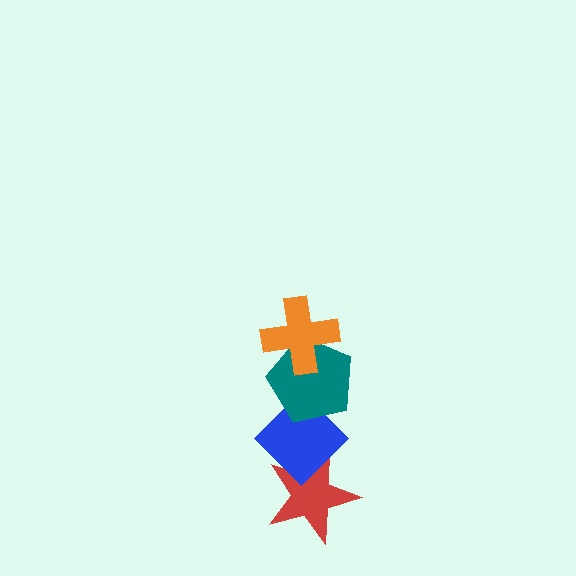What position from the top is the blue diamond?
The blue diamond is 3rd from the top.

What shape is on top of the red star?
The blue diamond is on top of the red star.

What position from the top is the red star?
The red star is 4th from the top.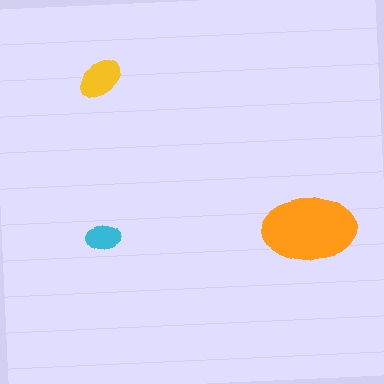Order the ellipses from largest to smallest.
the orange one, the yellow one, the cyan one.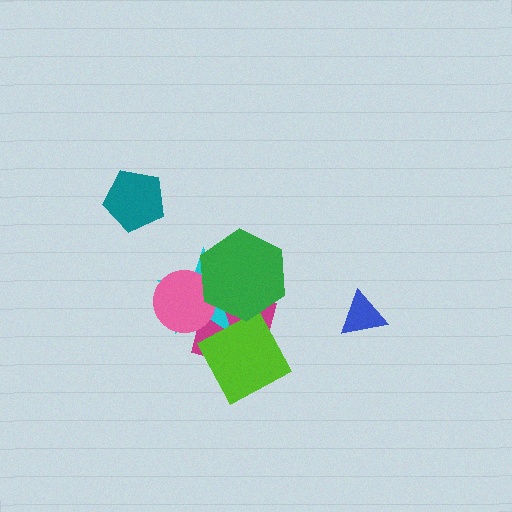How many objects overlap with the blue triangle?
0 objects overlap with the blue triangle.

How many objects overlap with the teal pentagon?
0 objects overlap with the teal pentagon.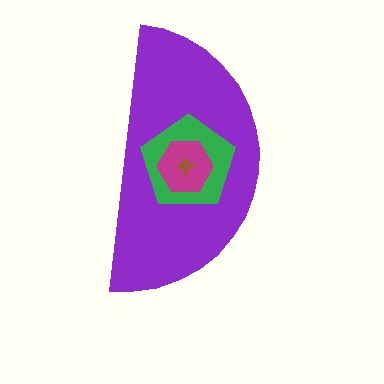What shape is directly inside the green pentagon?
The magenta hexagon.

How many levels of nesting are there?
4.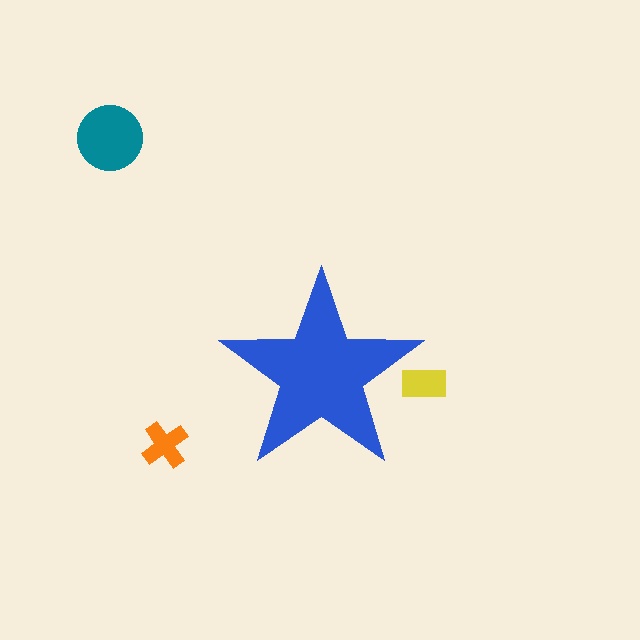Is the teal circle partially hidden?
No, the teal circle is fully visible.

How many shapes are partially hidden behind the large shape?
1 shape is partially hidden.